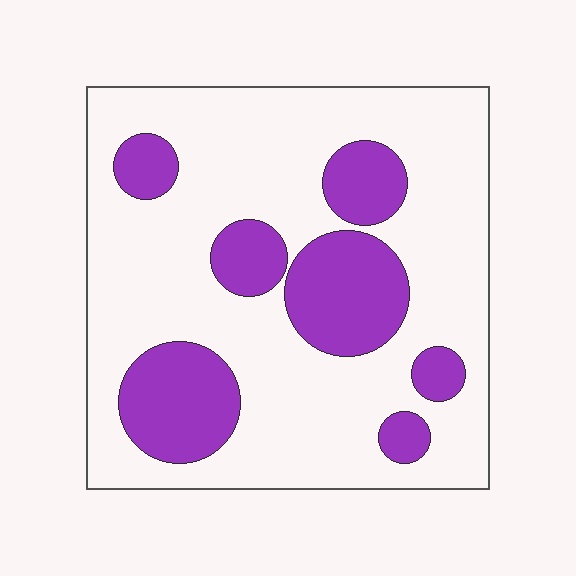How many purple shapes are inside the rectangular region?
7.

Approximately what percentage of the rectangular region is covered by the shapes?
Approximately 25%.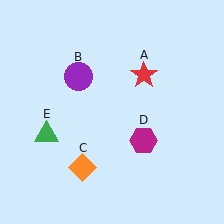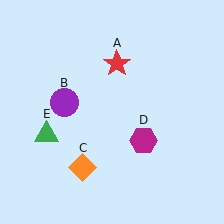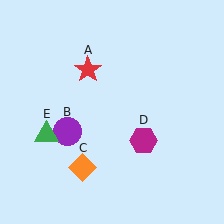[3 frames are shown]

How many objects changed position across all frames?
2 objects changed position: red star (object A), purple circle (object B).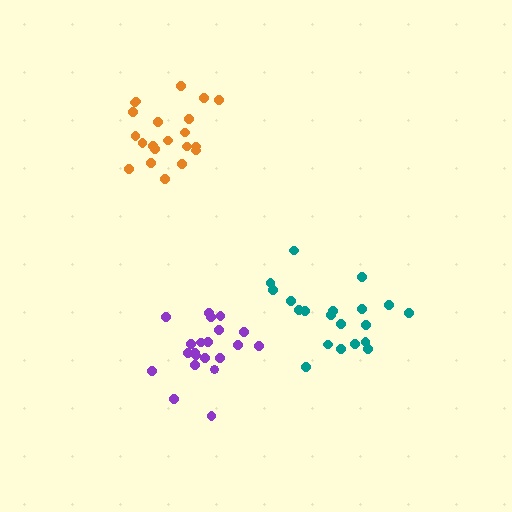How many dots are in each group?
Group 1: 20 dots, Group 2: 21 dots, Group 3: 21 dots (62 total).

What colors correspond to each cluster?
The clusters are colored: teal, purple, orange.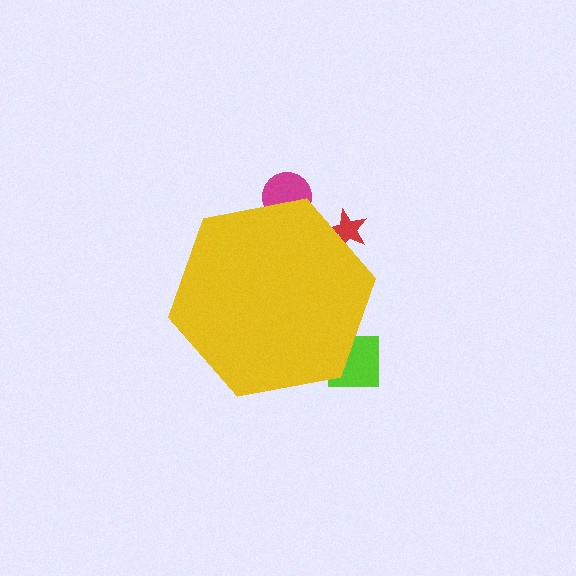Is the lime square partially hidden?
Yes, the lime square is partially hidden behind the yellow hexagon.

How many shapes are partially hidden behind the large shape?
3 shapes are partially hidden.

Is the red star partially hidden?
Yes, the red star is partially hidden behind the yellow hexagon.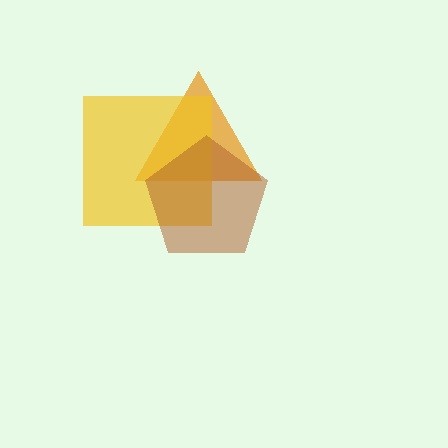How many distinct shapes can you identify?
There are 3 distinct shapes: an orange triangle, a yellow square, a brown pentagon.